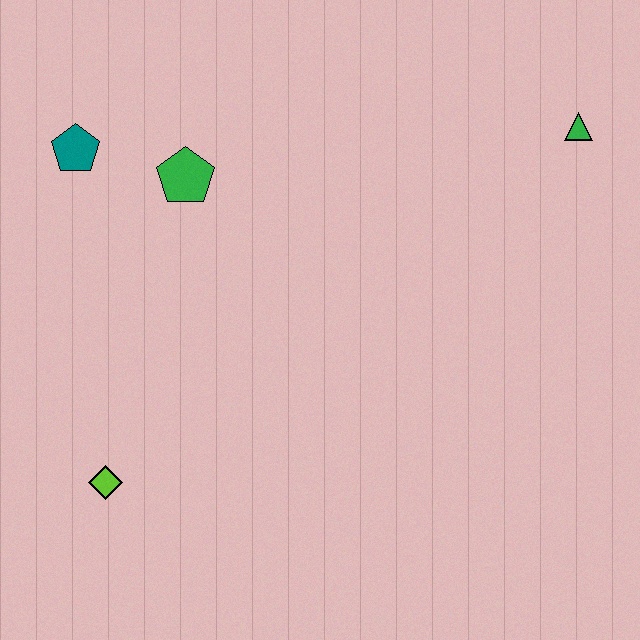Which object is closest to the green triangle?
The green pentagon is closest to the green triangle.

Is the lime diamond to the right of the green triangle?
No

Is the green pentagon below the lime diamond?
No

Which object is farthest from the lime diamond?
The green triangle is farthest from the lime diamond.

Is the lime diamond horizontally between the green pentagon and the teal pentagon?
Yes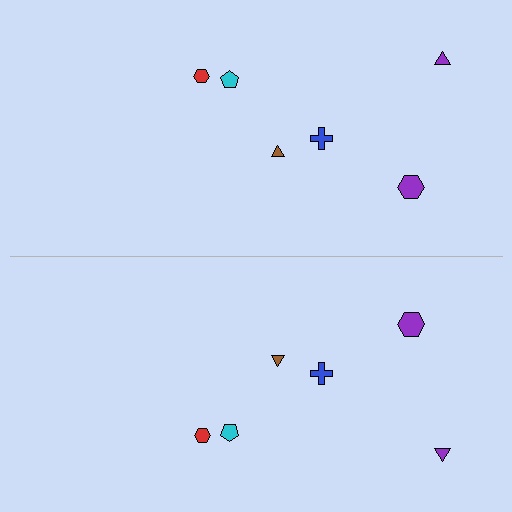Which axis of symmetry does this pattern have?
The pattern has a horizontal axis of symmetry running through the center of the image.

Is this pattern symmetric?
Yes, this pattern has bilateral (reflection) symmetry.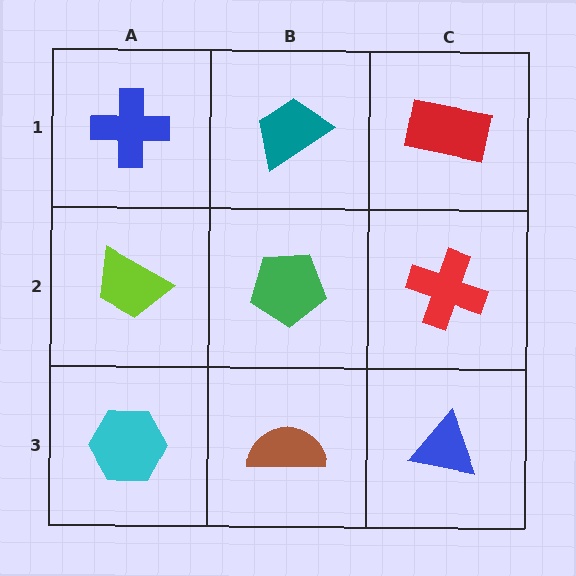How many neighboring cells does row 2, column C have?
3.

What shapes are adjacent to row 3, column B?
A green pentagon (row 2, column B), a cyan hexagon (row 3, column A), a blue triangle (row 3, column C).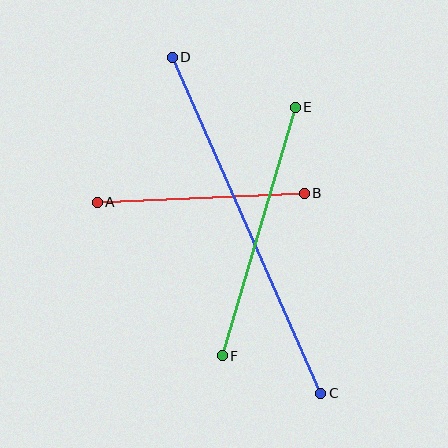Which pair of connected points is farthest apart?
Points C and D are farthest apart.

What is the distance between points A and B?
The distance is approximately 208 pixels.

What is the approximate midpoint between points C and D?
The midpoint is at approximately (247, 225) pixels.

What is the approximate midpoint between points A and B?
The midpoint is at approximately (201, 198) pixels.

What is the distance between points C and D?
The distance is approximately 367 pixels.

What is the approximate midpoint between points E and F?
The midpoint is at approximately (259, 232) pixels.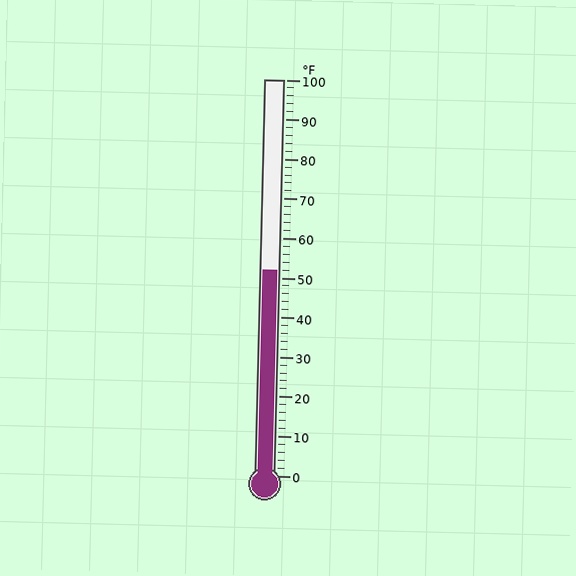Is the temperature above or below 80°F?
The temperature is below 80°F.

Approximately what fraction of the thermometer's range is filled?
The thermometer is filled to approximately 50% of its range.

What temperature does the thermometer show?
The thermometer shows approximately 52°F.